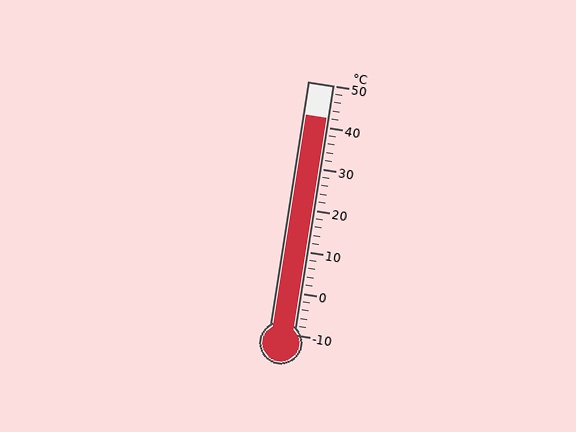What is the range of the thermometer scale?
The thermometer scale ranges from -10°C to 50°C.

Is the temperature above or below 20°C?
The temperature is above 20°C.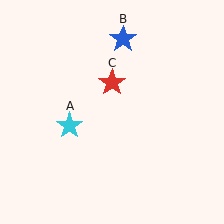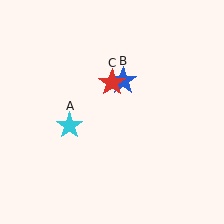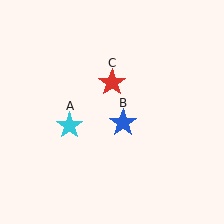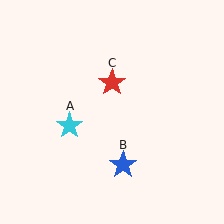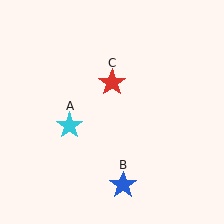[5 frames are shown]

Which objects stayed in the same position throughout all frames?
Cyan star (object A) and red star (object C) remained stationary.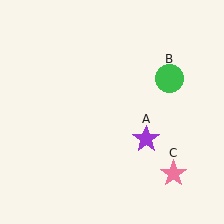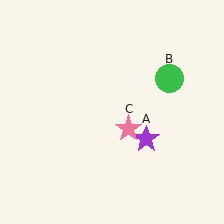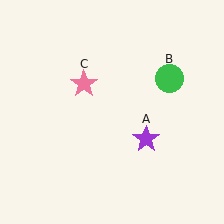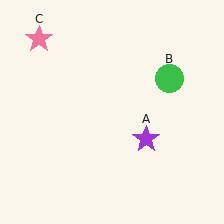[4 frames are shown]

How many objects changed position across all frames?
1 object changed position: pink star (object C).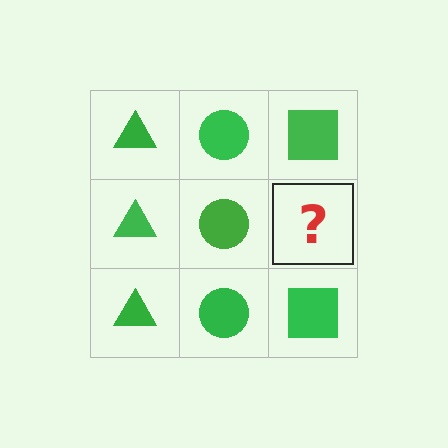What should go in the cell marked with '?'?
The missing cell should contain a green square.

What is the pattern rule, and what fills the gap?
The rule is that each column has a consistent shape. The gap should be filled with a green square.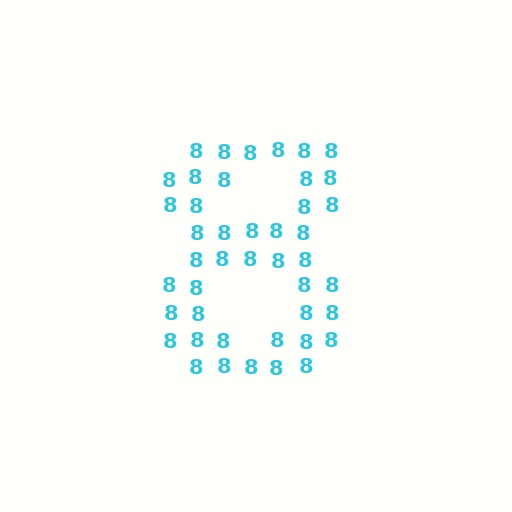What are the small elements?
The small elements are digit 8's.